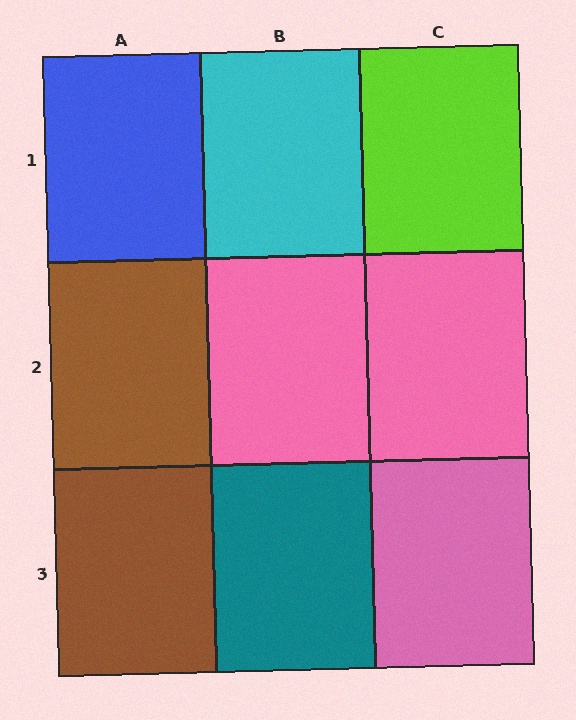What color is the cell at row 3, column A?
Brown.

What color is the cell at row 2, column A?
Brown.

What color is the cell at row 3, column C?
Pink.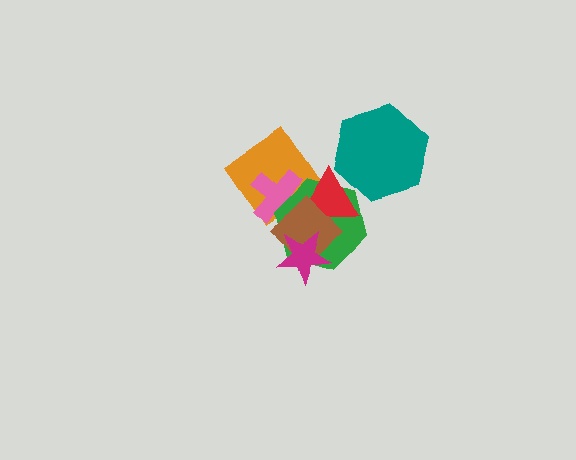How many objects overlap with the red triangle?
5 objects overlap with the red triangle.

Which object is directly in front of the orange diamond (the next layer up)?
The pink cross is directly in front of the orange diamond.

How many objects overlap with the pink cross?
4 objects overlap with the pink cross.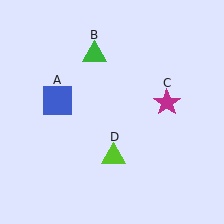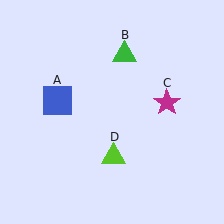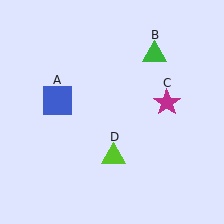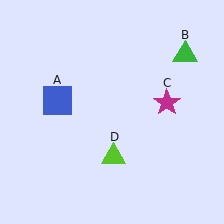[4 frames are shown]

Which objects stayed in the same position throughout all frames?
Blue square (object A) and magenta star (object C) and lime triangle (object D) remained stationary.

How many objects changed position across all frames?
1 object changed position: green triangle (object B).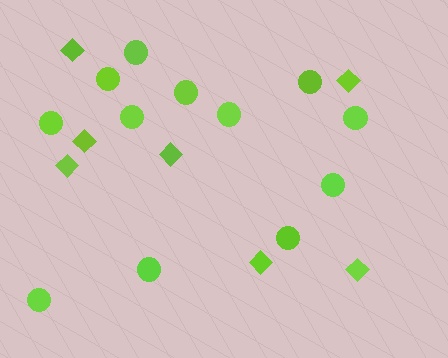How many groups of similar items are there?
There are 2 groups: one group of diamonds (7) and one group of circles (12).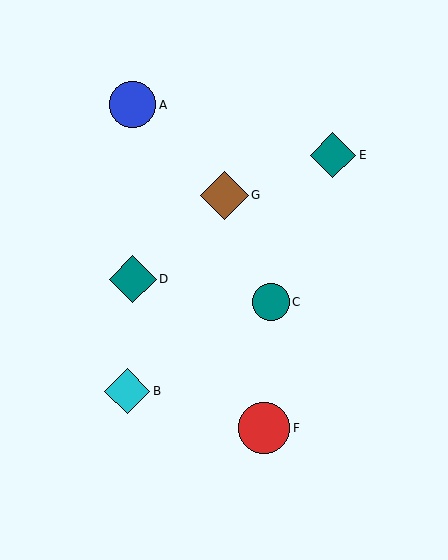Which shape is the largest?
The red circle (labeled F) is the largest.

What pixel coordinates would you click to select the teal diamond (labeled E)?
Click at (333, 155) to select the teal diamond E.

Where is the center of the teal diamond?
The center of the teal diamond is at (333, 155).